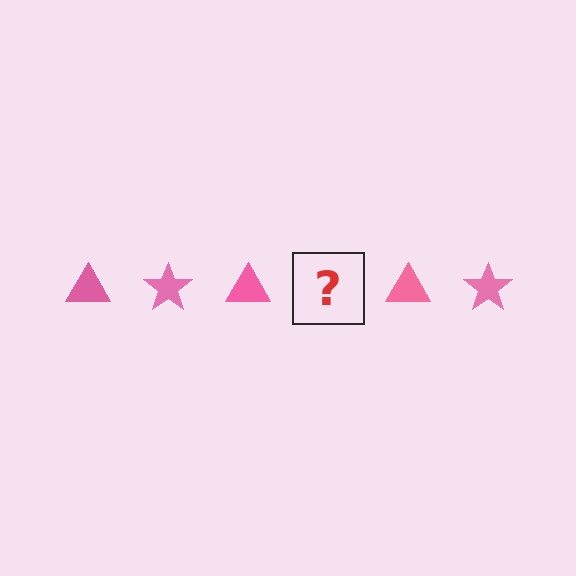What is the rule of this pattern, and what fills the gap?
The rule is that the pattern cycles through triangle, star shapes in pink. The gap should be filled with a pink star.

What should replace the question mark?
The question mark should be replaced with a pink star.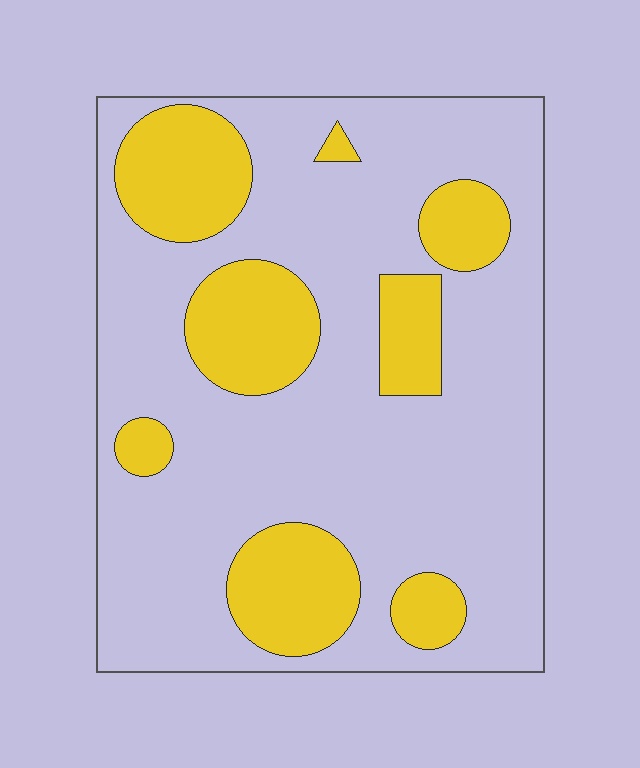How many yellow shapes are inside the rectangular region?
8.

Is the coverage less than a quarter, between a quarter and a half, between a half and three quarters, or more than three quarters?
Between a quarter and a half.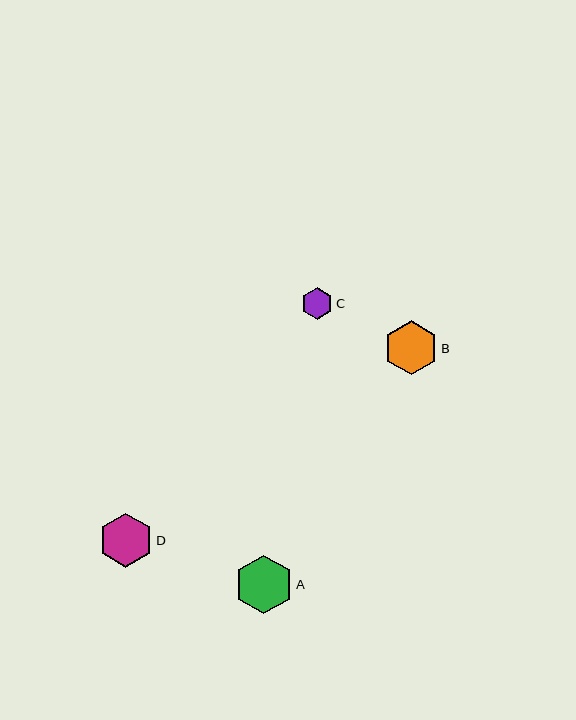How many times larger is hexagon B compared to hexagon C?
Hexagon B is approximately 1.7 times the size of hexagon C.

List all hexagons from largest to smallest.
From largest to smallest: A, B, D, C.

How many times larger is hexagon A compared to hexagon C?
Hexagon A is approximately 1.9 times the size of hexagon C.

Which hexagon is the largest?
Hexagon A is the largest with a size of approximately 59 pixels.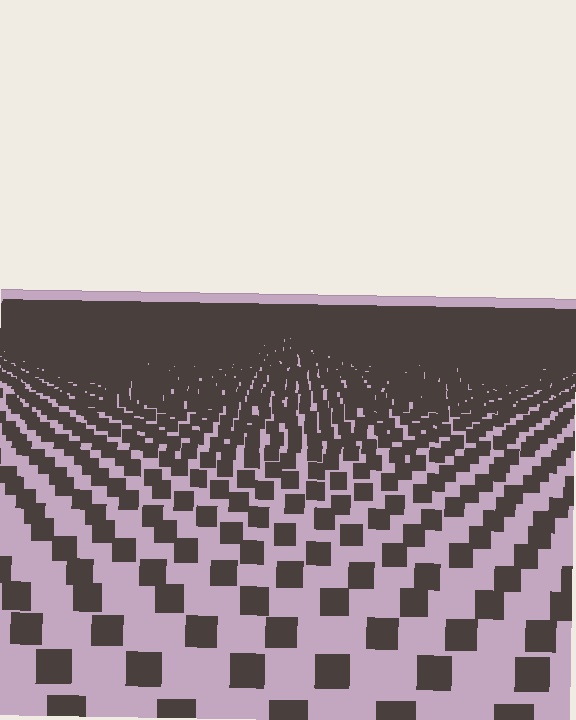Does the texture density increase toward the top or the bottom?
Density increases toward the top.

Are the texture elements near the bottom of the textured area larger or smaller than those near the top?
Larger. Near the bottom, elements are closer to the viewer and appear at a bigger on-screen size.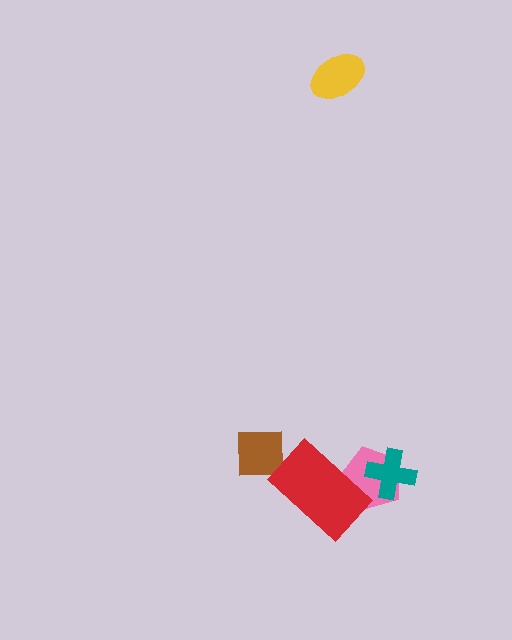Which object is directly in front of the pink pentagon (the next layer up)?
The red rectangle is directly in front of the pink pentagon.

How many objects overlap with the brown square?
0 objects overlap with the brown square.